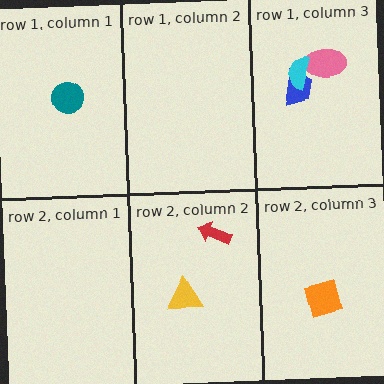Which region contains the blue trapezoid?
The row 1, column 3 region.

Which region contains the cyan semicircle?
The row 1, column 3 region.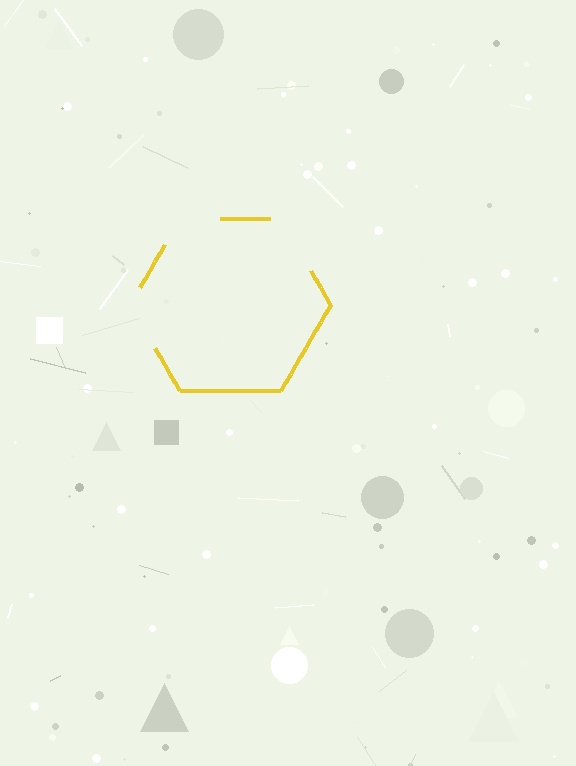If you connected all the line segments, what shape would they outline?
They would outline a hexagon.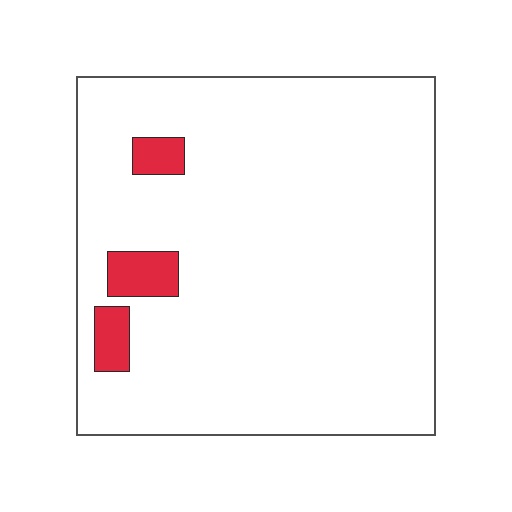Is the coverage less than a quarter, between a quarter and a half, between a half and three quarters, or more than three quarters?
Less than a quarter.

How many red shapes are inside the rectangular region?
3.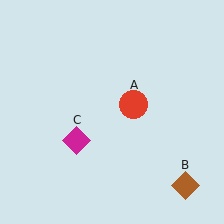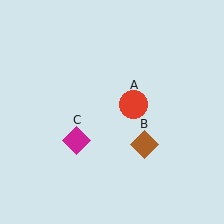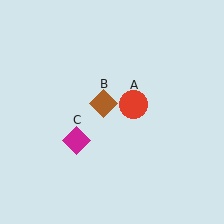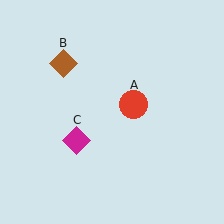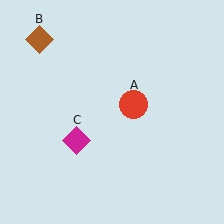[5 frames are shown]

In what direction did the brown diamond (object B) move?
The brown diamond (object B) moved up and to the left.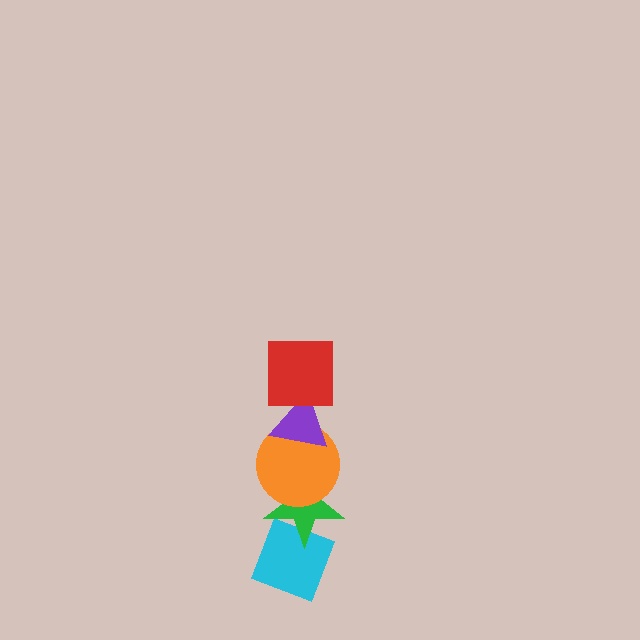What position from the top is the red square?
The red square is 1st from the top.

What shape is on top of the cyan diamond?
The green star is on top of the cyan diamond.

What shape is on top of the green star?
The orange circle is on top of the green star.